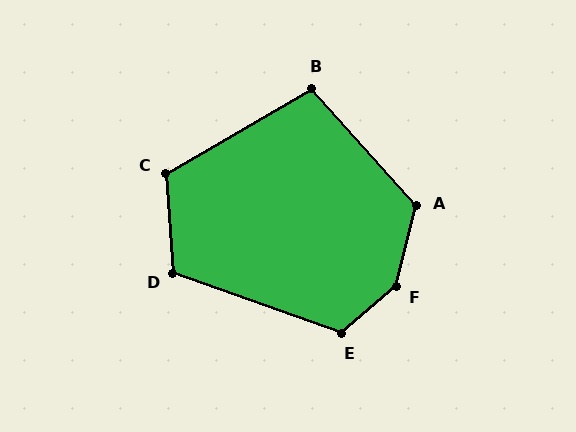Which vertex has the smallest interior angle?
B, at approximately 102 degrees.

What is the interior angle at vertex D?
Approximately 113 degrees (obtuse).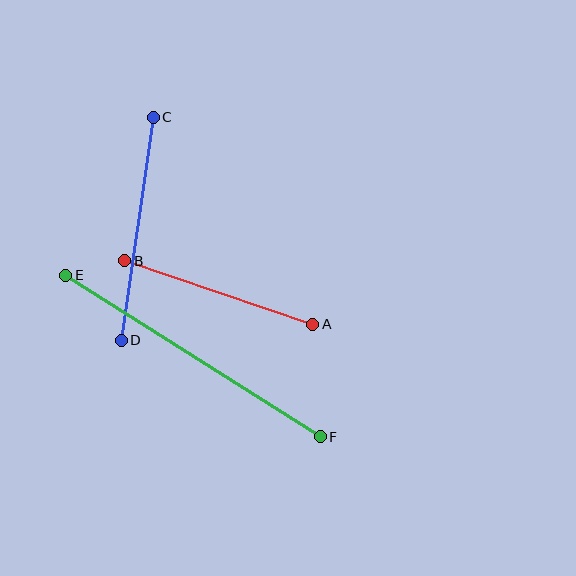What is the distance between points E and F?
The distance is approximately 301 pixels.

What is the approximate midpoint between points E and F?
The midpoint is at approximately (193, 356) pixels.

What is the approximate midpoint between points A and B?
The midpoint is at approximately (219, 292) pixels.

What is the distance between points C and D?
The distance is approximately 225 pixels.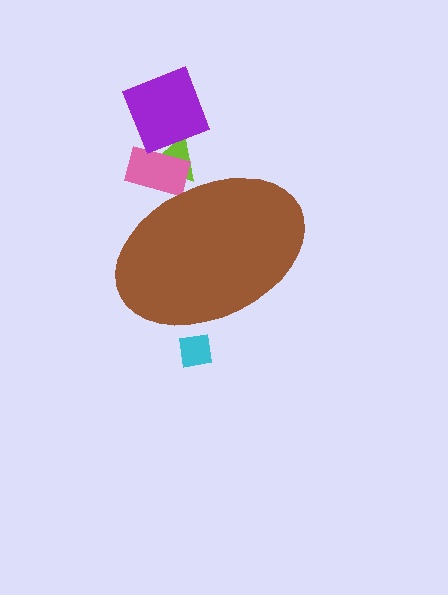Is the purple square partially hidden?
No, the purple square is fully visible.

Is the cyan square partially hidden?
Yes, the cyan square is partially hidden behind the brown ellipse.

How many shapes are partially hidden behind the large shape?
3 shapes are partially hidden.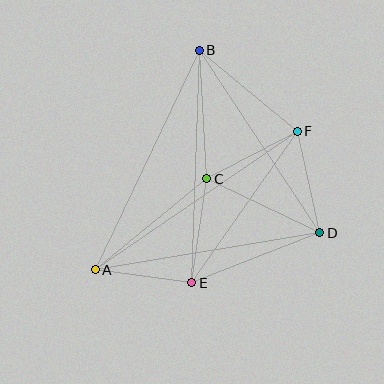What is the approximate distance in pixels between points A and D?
The distance between A and D is approximately 228 pixels.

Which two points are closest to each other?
Points A and E are closest to each other.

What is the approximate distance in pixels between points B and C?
The distance between B and C is approximately 129 pixels.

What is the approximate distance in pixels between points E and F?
The distance between E and F is approximately 185 pixels.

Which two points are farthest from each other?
Points A and F are farthest from each other.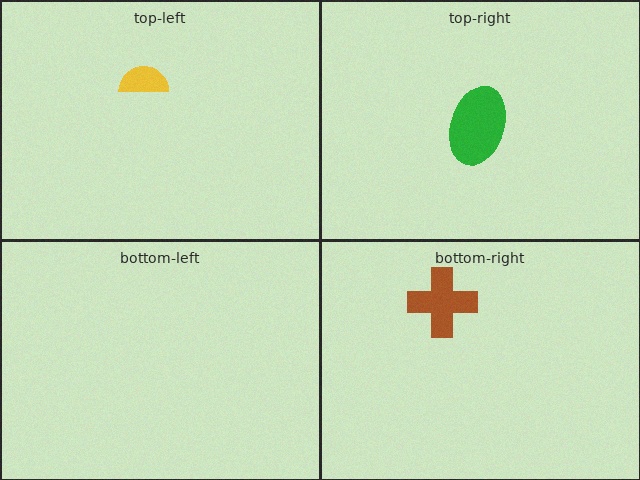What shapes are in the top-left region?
The yellow semicircle.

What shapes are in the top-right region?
The green ellipse.